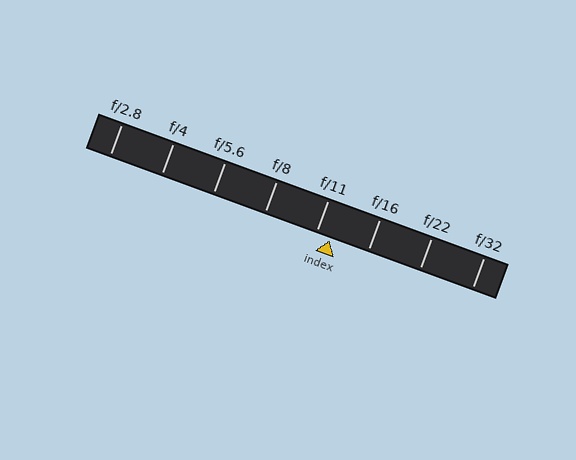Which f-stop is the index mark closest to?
The index mark is closest to f/11.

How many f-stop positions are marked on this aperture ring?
There are 8 f-stop positions marked.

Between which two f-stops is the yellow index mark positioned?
The index mark is between f/11 and f/16.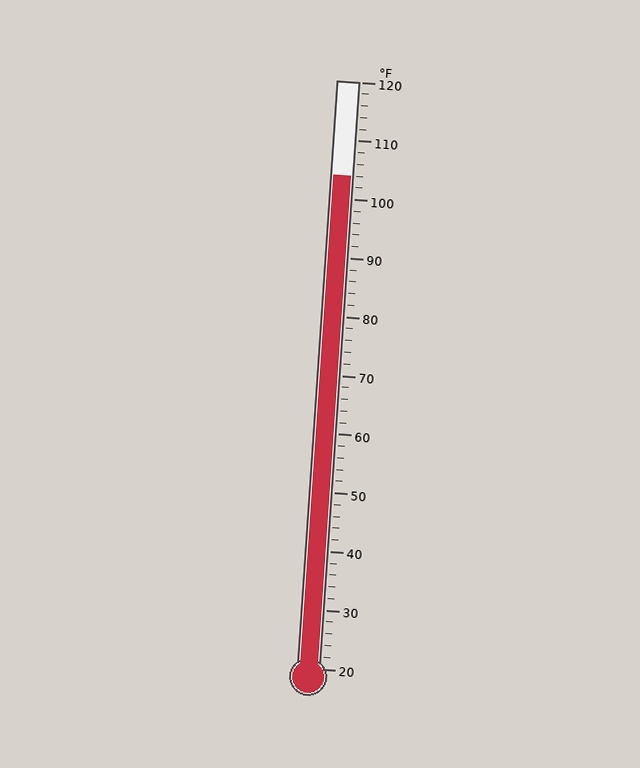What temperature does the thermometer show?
The thermometer shows approximately 104°F.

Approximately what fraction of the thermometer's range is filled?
The thermometer is filled to approximately 85% of its range.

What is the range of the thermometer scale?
The thermometer scale ranges from 20°F to 120°F.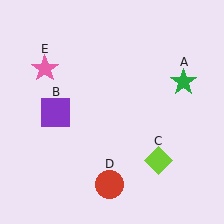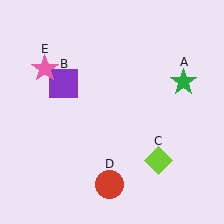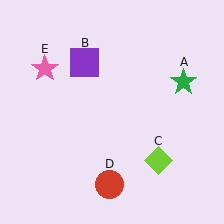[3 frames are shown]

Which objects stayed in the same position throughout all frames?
Green star (object A) and lime diamond (object C) and red circle (object D) and pink star (object E) remained stationary.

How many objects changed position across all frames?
1 object changed position: purple square (object B).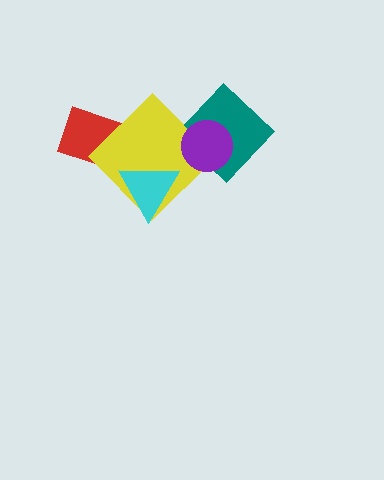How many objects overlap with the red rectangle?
1 object overlaps with the red rectangle.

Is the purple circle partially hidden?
No, no other shape covers it.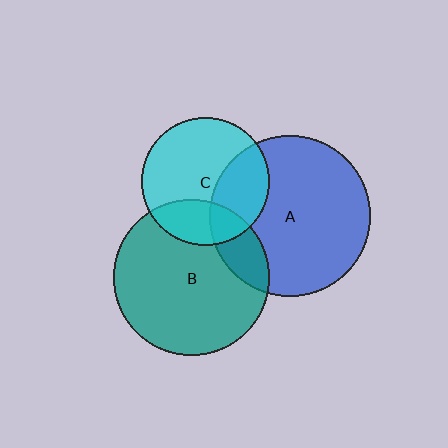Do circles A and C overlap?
Yes.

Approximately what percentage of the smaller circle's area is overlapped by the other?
Approximately 30%.